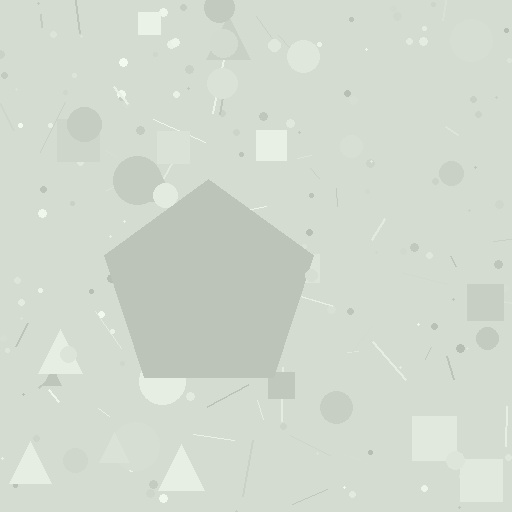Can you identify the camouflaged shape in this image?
The camouflaged shape is a pentagon.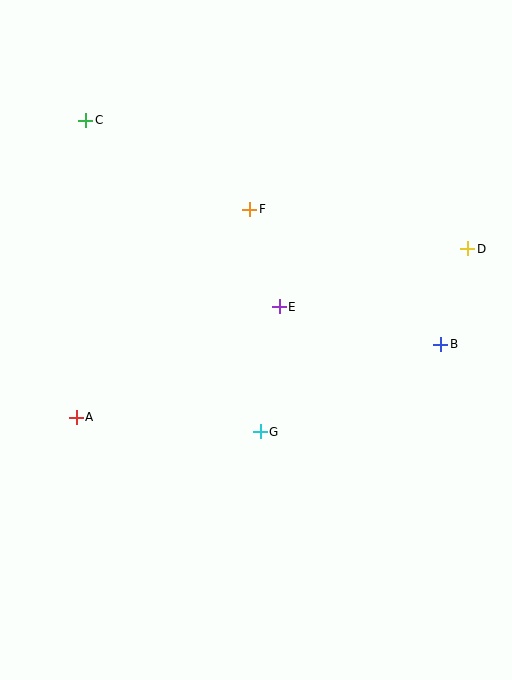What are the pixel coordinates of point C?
Point C is at (86, 120).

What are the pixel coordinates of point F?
Point F is at (250, 209).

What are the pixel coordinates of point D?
Point D is at (468, 249).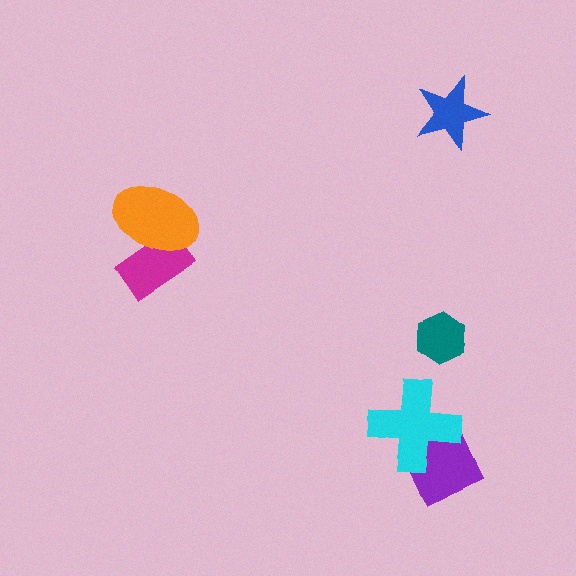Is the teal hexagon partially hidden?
No, no other shape covers it.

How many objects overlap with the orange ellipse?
1 object overlaps with the orange ellipse.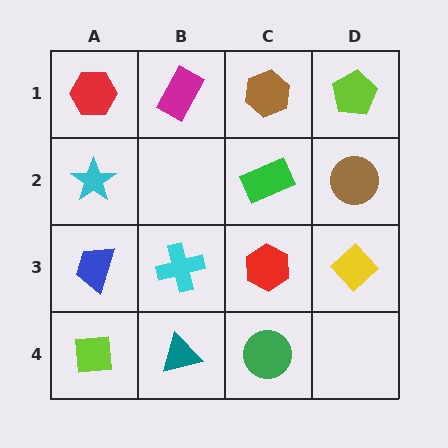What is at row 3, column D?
A yellow diamond.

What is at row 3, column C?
A red hexagon.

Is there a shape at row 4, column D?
No, that cell is empty.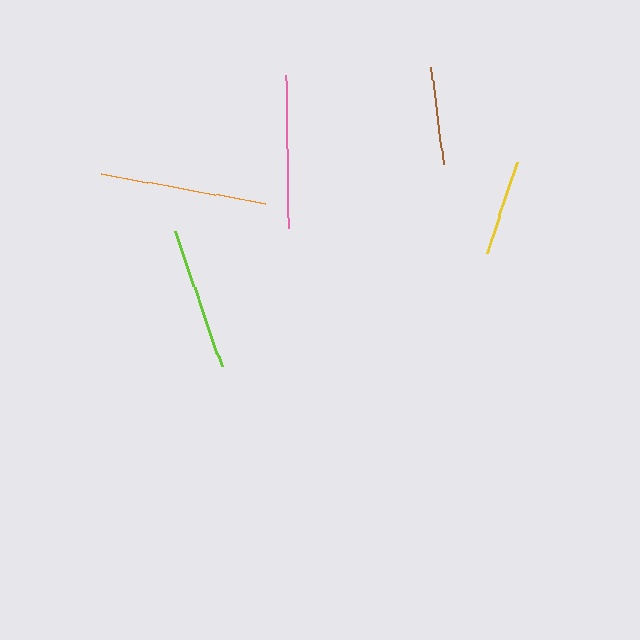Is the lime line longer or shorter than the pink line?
The pink line is longer than the lime line.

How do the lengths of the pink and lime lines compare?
The pink and lime lines are approximately the same length.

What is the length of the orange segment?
The orange segment is approximately 167 pixels long.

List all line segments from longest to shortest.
From longest to shortest: orange, pink, lime, brown, yellow.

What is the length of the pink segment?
The pink segment is approximately 153 pixels long.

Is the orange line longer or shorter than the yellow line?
The orange line is longer than the yellow line.